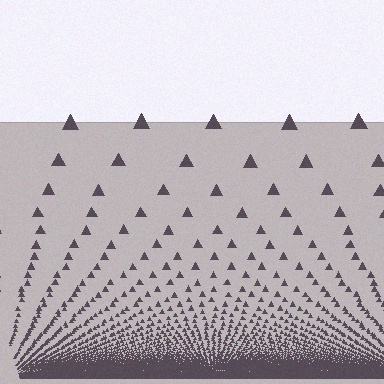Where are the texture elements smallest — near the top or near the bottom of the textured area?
Near the bottom.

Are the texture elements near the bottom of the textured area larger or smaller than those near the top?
Smaller. The gradient is inverted — elements near the bottom are smaller and denser.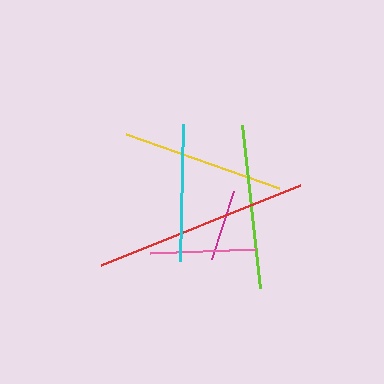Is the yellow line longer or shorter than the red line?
The red line is longer than the yellow line.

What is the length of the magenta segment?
The magenta segment is approximately 72 pixels long.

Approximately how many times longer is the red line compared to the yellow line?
The red line is approximately 1.3 times the length of the yellow line.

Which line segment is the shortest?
The magenta line is the shortest at approximately 72 pixels.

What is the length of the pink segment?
The pink segment is approximately 104 pixels long.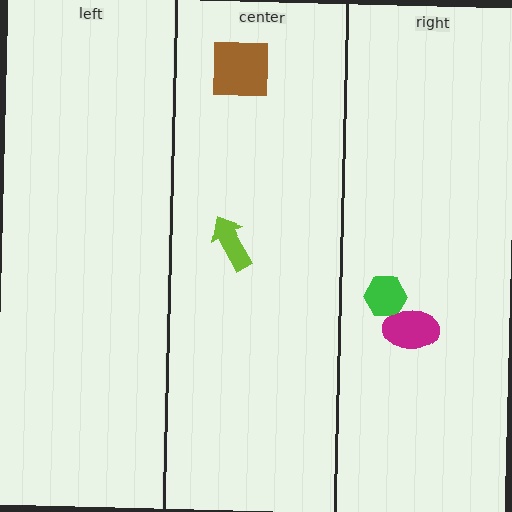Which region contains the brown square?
The center region.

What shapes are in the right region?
The green hexagon, the magenta ellipse.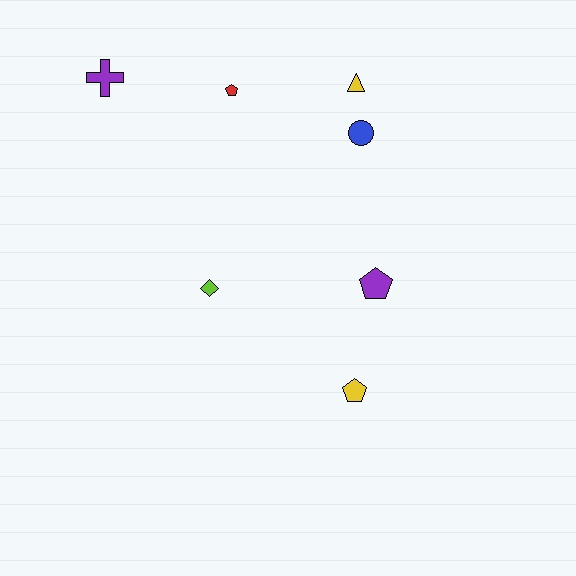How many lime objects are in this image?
There is 1 lime object.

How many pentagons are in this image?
There are 3 pentagons.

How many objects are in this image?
There are 7 objects.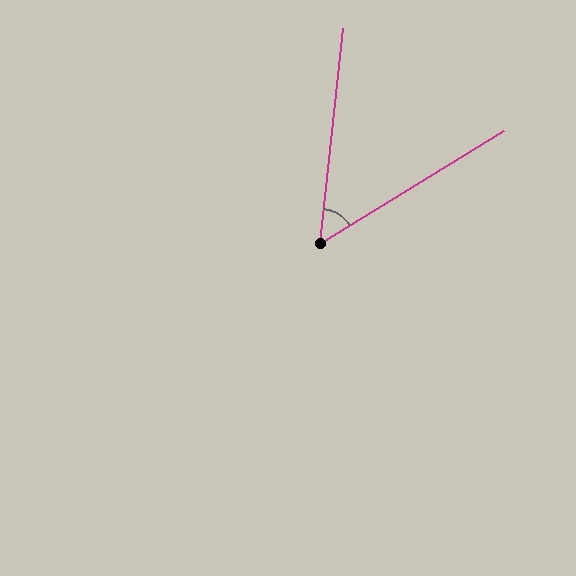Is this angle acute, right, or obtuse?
It is acute.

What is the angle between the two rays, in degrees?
Approximately 53 degrees.